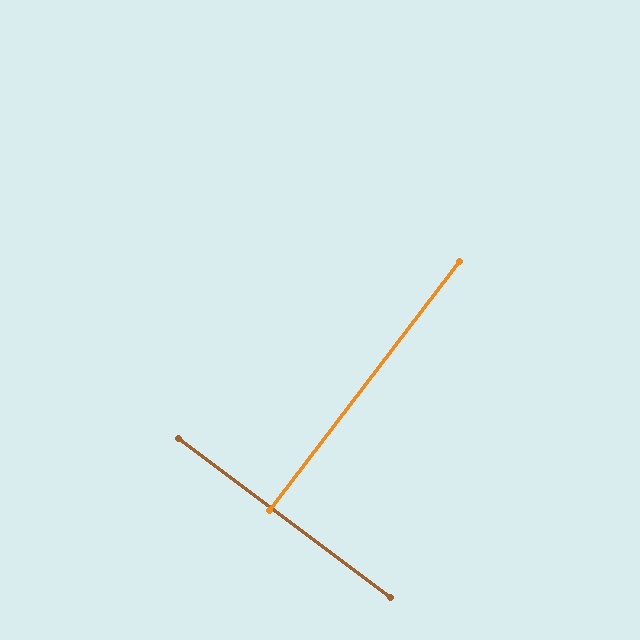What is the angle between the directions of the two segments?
Approximately 90 degrees.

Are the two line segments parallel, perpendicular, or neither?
Perpendicular — they meet at approximately 90°.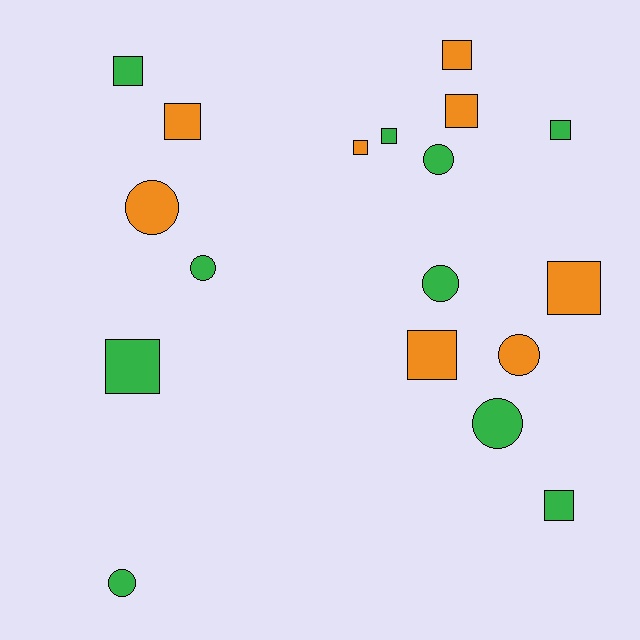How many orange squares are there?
There are 6 orange squares.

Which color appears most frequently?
Green, with 10 objects.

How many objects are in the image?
There are 18 objects.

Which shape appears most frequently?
Square, with 11 objects.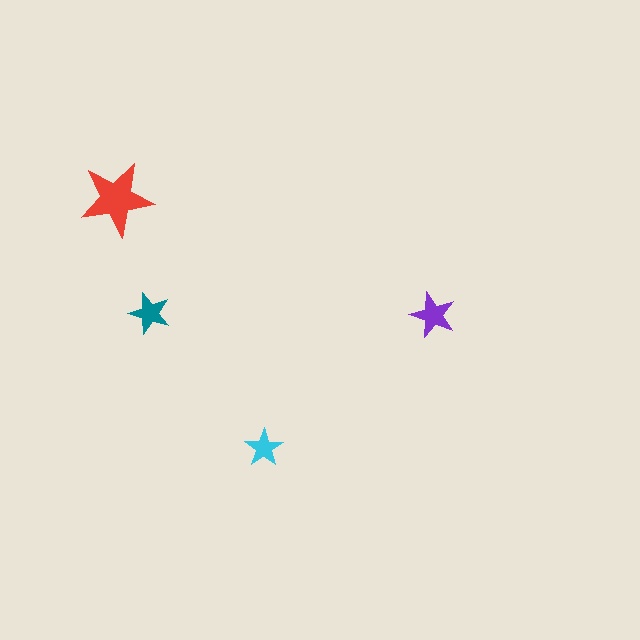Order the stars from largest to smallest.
the red one, the purple one, the teal one, the cyan one.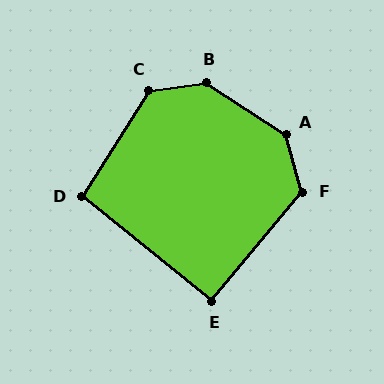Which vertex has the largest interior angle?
B, at approximately 139 degrees.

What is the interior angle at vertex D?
Approximately 97 degrees (obtuse).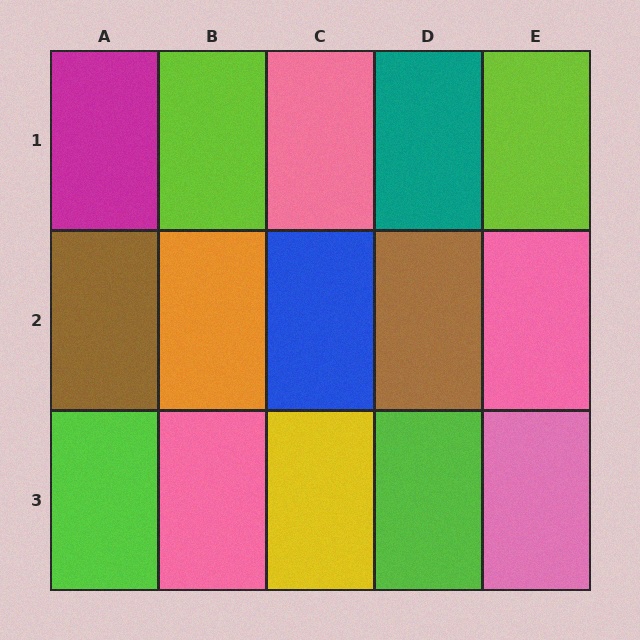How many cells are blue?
1 cell is blue.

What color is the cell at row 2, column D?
Brown.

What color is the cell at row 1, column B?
Lime.